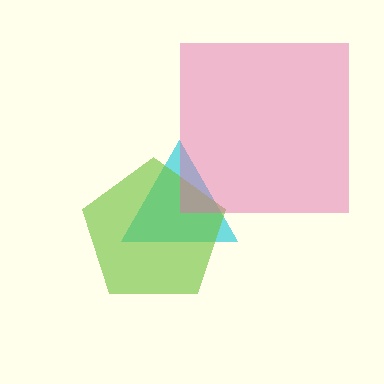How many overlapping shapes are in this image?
There are 3 overlapping shapes in the image.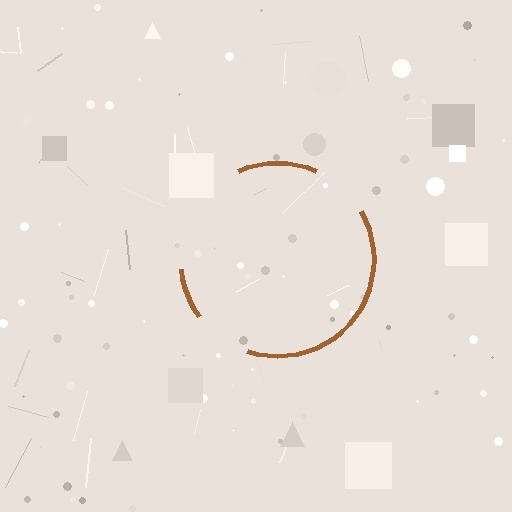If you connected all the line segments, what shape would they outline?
They would outline a circle.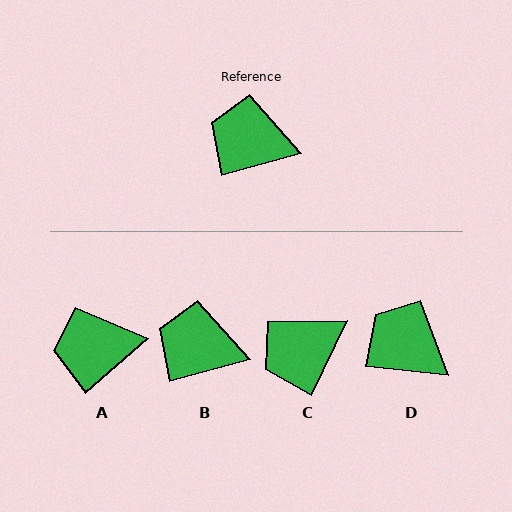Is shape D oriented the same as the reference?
No, it is off by about 21 degrees.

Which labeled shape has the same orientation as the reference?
B.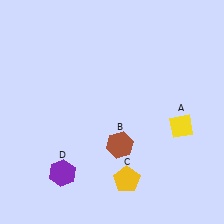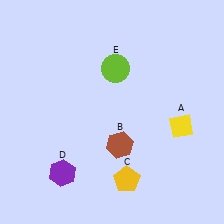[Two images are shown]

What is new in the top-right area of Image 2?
A lime circle (E) was added in the top-right area of Image 2.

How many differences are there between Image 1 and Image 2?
There is 1 difference between the two images.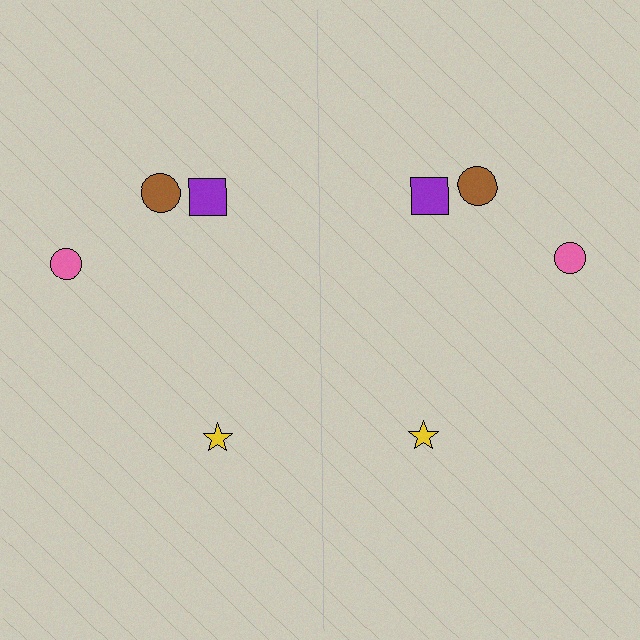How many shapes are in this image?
There are 8 shapes in this image.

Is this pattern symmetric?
Yes, this pattern has bilateral (reflection) symmetry.